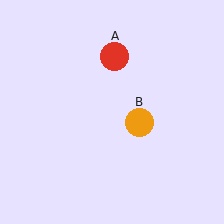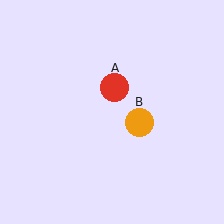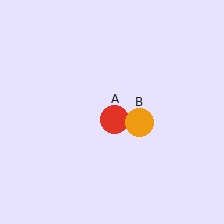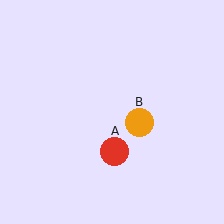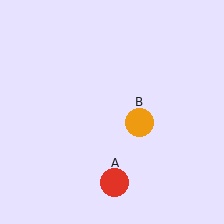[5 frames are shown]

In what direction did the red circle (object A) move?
The red circle (object A) moved down.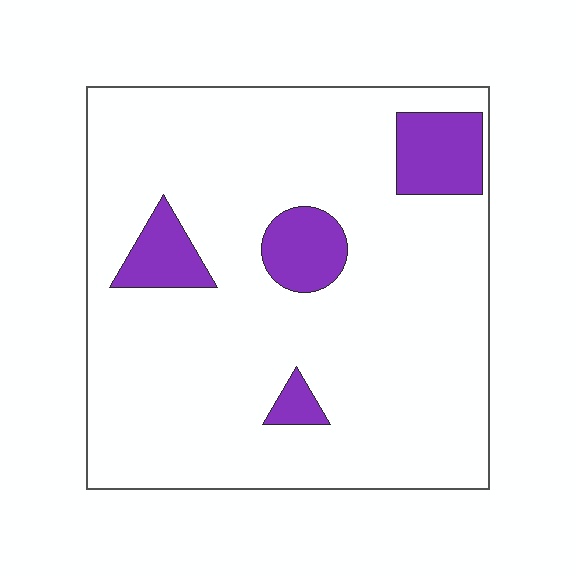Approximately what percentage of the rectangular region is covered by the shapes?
Approximately 10%.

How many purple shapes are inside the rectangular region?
4.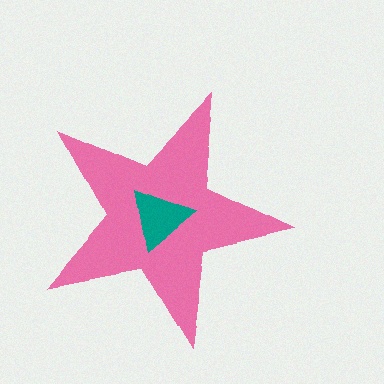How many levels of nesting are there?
2.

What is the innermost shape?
The teal triangle.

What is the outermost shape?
The pink star.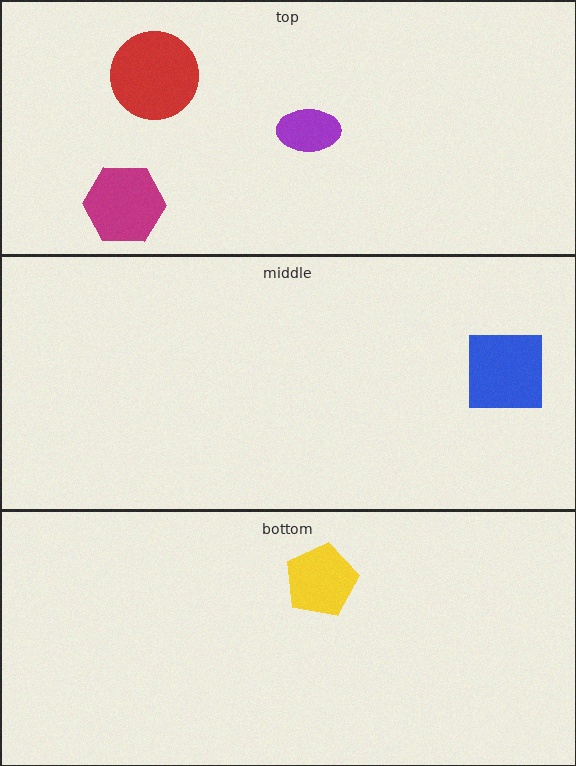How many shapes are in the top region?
3.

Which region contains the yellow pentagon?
The bottom region.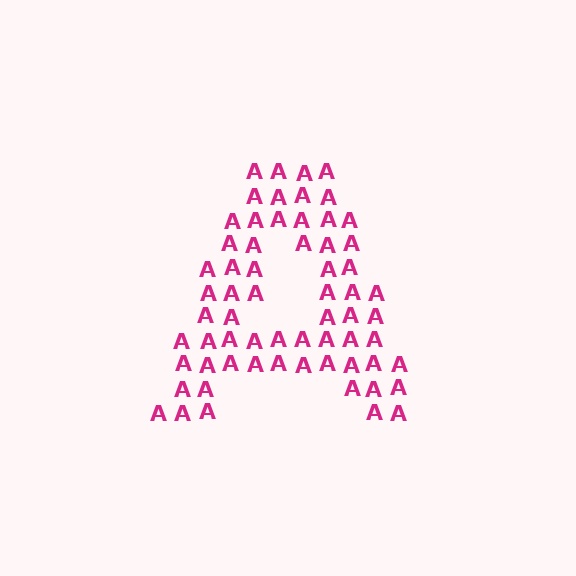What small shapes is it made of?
It is made of small letter A's.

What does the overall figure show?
The overall figure shows the letter A.